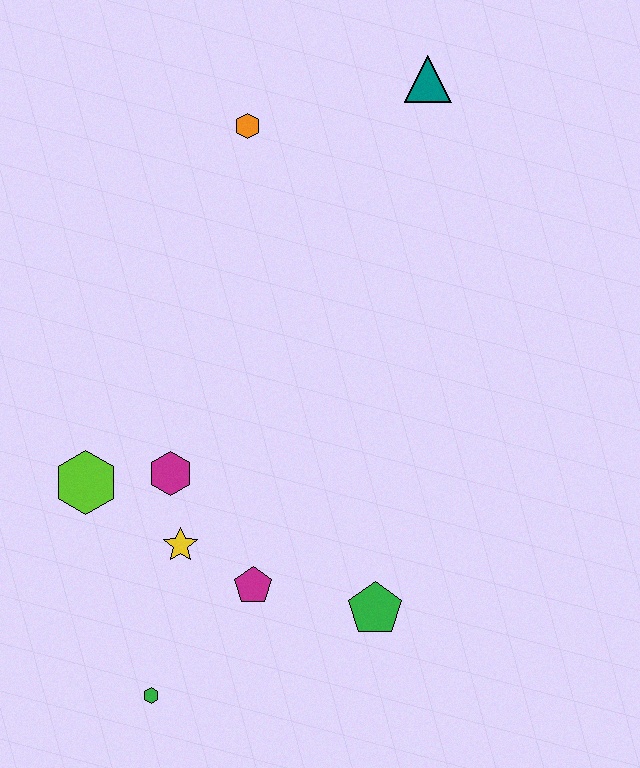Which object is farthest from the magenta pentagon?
The teal triangle is farthest from the magenta pentagon.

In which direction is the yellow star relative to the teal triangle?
The yellow star is below the teal triangle.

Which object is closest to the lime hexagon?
The magenta hexagon is closest to the lime hexagon.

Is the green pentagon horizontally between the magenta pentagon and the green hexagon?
No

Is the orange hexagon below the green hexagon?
No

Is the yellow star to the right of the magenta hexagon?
Yes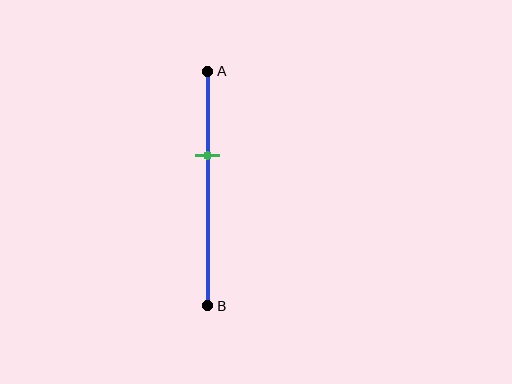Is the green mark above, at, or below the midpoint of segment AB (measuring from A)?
The green mark is above the midpoint of segment AB.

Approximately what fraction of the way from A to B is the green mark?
The green mark is approximately 35% of the way from A to B.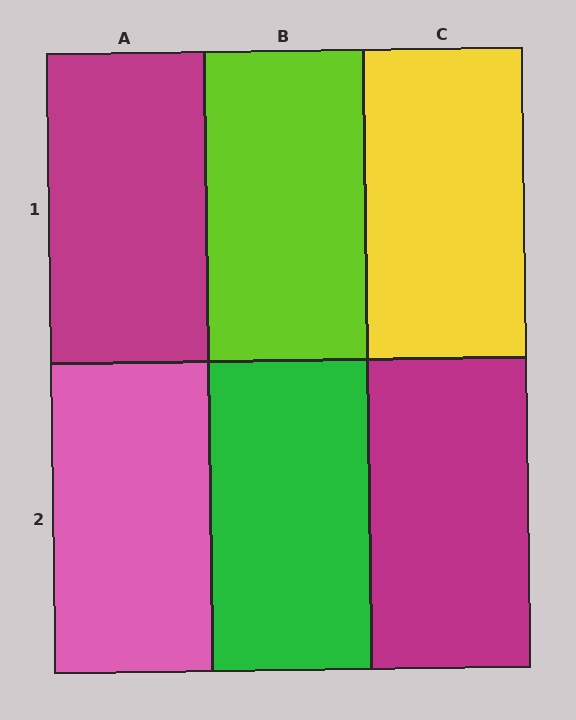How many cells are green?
1 cell is green.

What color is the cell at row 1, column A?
Magenta.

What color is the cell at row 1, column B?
Lime.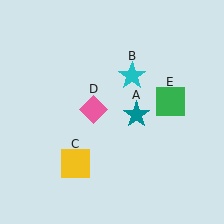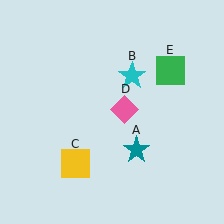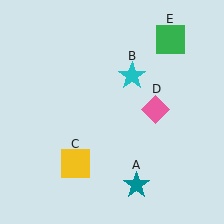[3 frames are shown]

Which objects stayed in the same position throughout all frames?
Cyan star (object B) and yellow square (object C) remained stationary.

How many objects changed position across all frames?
3 objects changed position: teal star (object A), pink diamond (object D), green square (object E).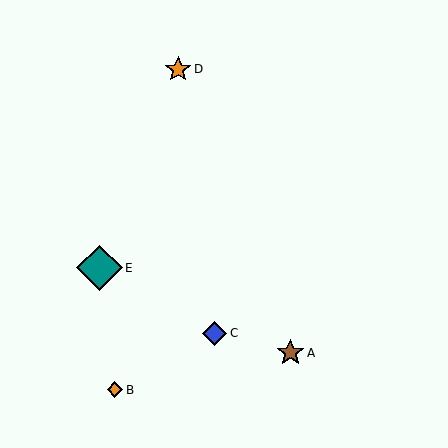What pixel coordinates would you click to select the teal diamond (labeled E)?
Click at (100, 268) to select the teal diamond E.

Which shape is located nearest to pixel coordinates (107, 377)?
The orange diamond (labeled B) at (115, 390) is nearest to that location.